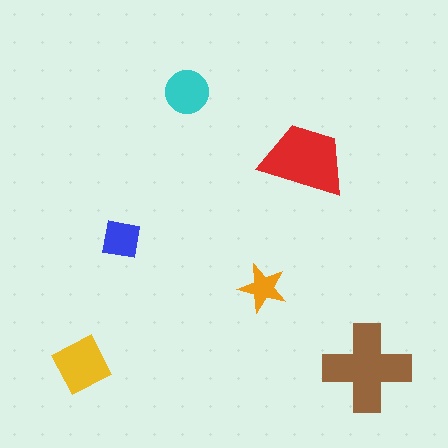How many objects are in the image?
There are 6 objects in the image.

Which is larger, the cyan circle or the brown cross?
The brown cross.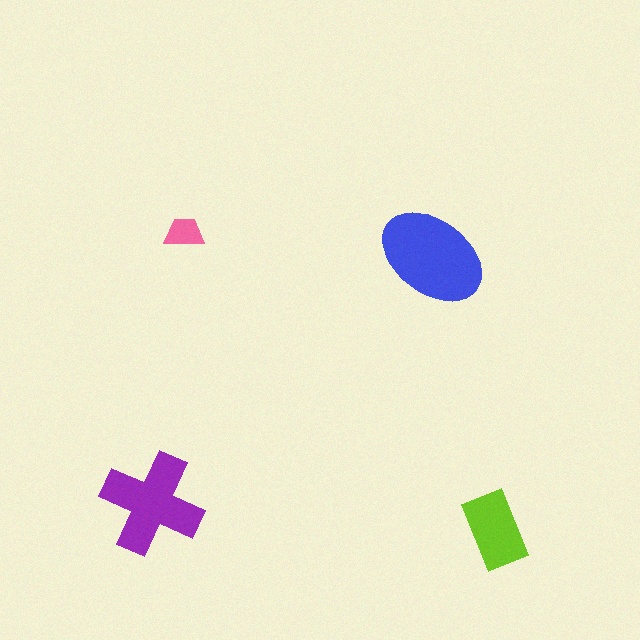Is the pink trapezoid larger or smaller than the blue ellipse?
Smaller.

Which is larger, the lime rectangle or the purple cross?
The purple cross.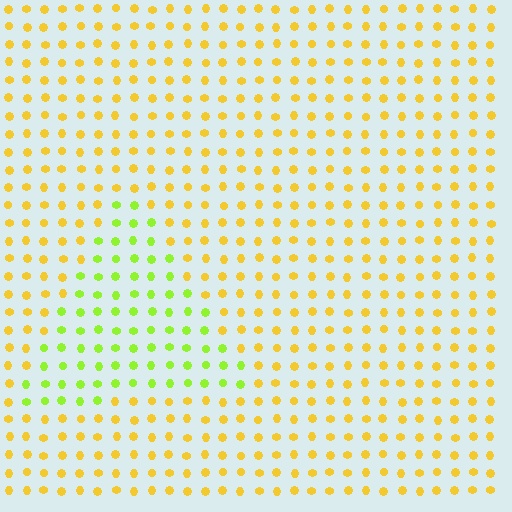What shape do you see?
I see a triangle.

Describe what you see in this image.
The image is filled with small yellow elements in a uniform arrangement. A triangle-shaped region is visible where the elements are tinted to a slightly different hue, forming a subtle color boundary.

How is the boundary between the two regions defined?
The boundary is defined purely by a slight shift in hue (about 44 degrees). Spacing, size, and orientation are identical on both sides.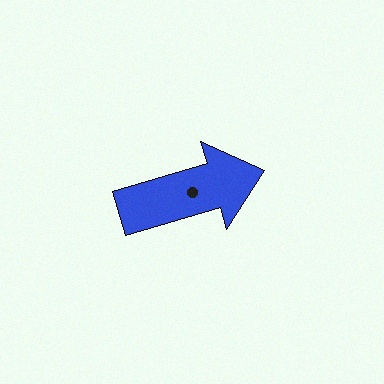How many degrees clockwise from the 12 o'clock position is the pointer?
Approximately 73 degrees.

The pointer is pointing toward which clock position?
Roughly 2 o'clock.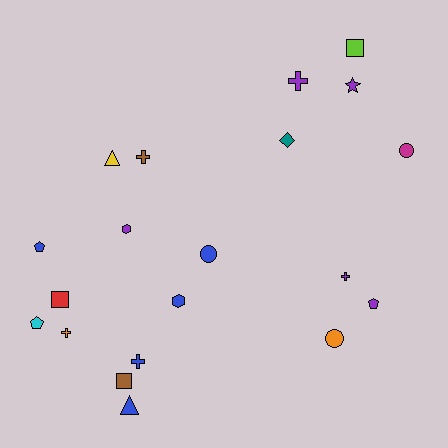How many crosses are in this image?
There are 5 crosses.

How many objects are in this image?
There are 20 objects.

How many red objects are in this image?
There is 1 red object.